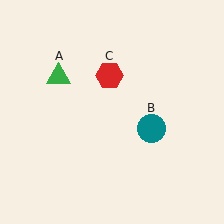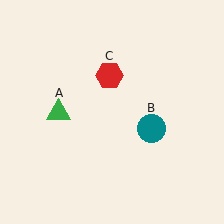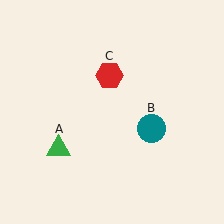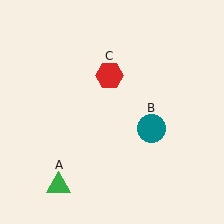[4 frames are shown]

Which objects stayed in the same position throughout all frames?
Teal circle (object B) and red hexagon (object C) remained stationary.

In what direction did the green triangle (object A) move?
The green triangle (object A) moved down.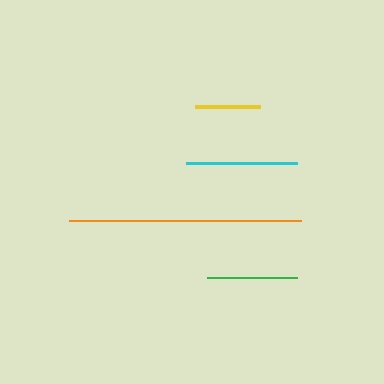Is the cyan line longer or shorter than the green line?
The cyan line is longer than the green line.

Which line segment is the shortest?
The yellow line is the shortest at approximately 65 pixels.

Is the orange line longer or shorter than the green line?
The orange line is longer than the green line.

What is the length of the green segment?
The green segment is approximately 89 pixels long.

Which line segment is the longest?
The orange line is the longest at approximately 232 pixels.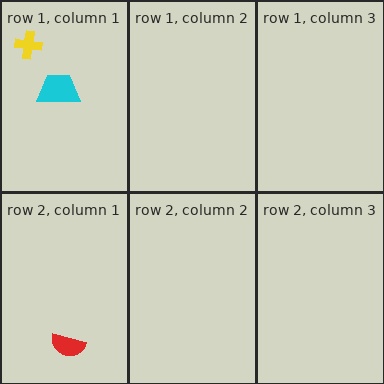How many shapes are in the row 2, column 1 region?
1.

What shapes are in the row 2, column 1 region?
The red semicircle.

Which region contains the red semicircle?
The row 2, column 1 region.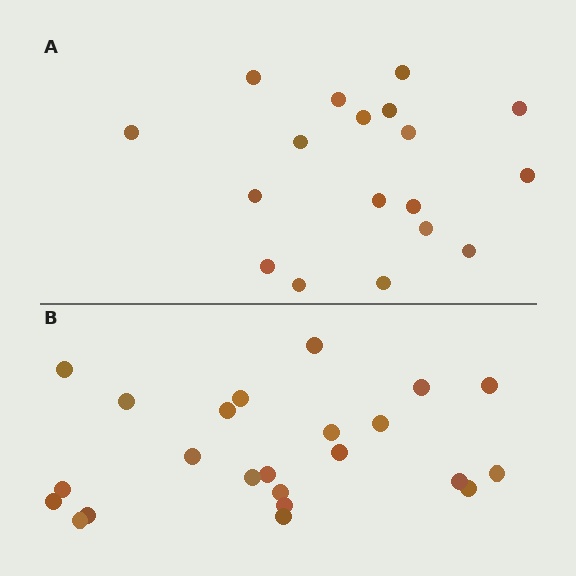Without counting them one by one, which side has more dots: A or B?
Region B (the bottom region) has more dots.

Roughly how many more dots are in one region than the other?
Region B has about 5 more dots than region A.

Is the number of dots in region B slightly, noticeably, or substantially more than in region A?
Region B has noticeably more, but not dramatically so. The ratio is roughly 1.3 to 1.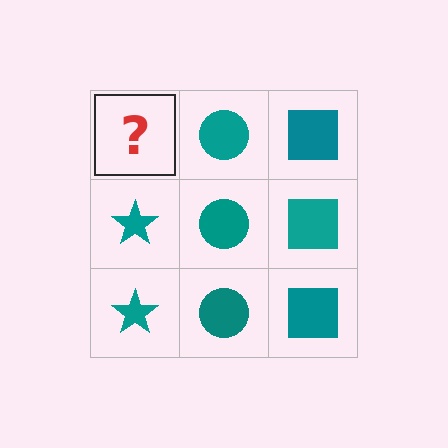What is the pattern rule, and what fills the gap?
The rule is that each column has a consistent shape. The gap should be filled with a teal star.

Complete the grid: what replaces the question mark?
The question mark should be replaced with a teal star.